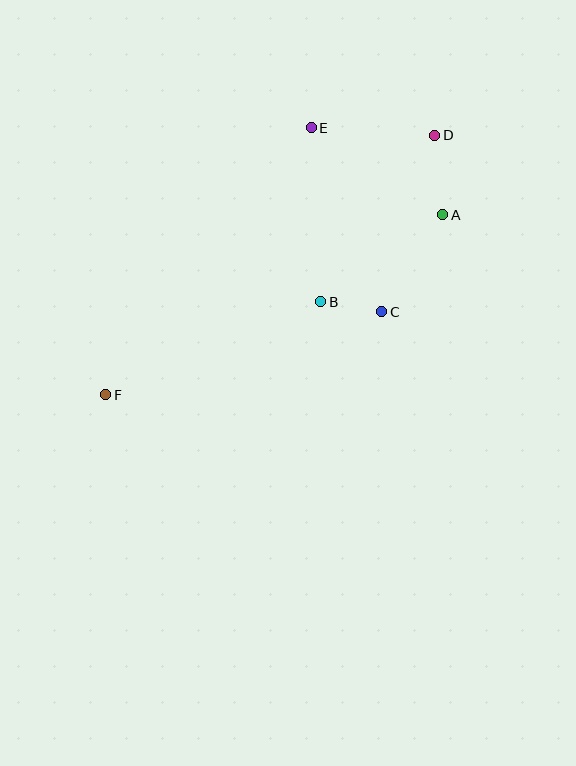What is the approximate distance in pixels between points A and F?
The distance between A and F is approximately 382 pixels.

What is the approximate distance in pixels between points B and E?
The distance between B and E is approximately 174 pixels.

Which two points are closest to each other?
Points B and C are closest to each other.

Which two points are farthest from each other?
Points D and F are farthest from each other.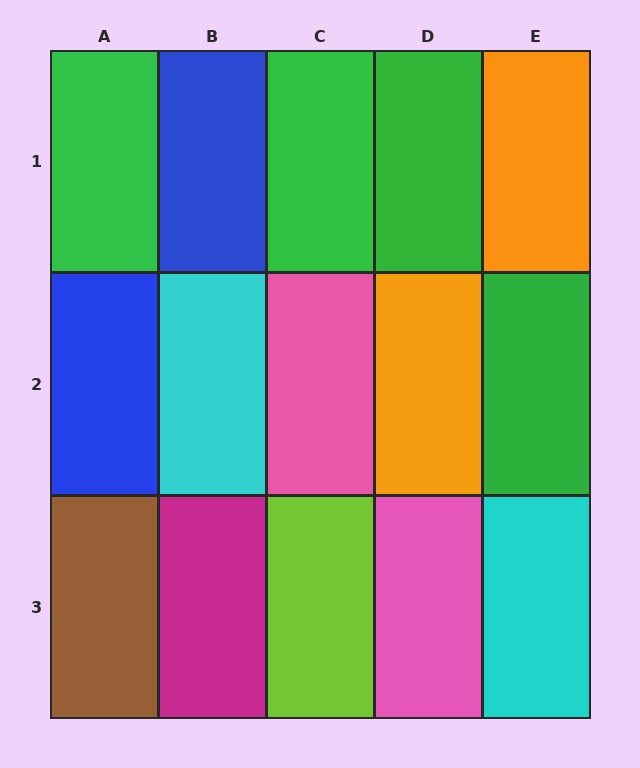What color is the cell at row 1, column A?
Green.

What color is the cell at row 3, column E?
Cyan.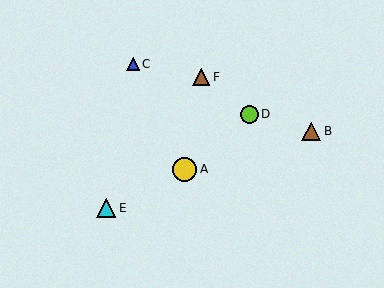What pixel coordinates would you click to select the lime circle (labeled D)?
Click at (249, 114) to select the lime circle D.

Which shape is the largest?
The yellow circle (labeled A) is the largest.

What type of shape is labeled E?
Shape E is a cyan triangle.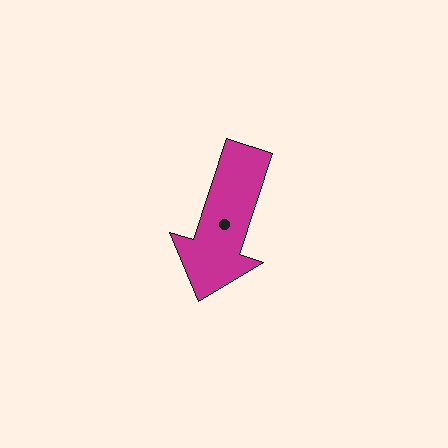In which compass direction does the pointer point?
South.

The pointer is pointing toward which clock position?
Roughly 7 o'clock.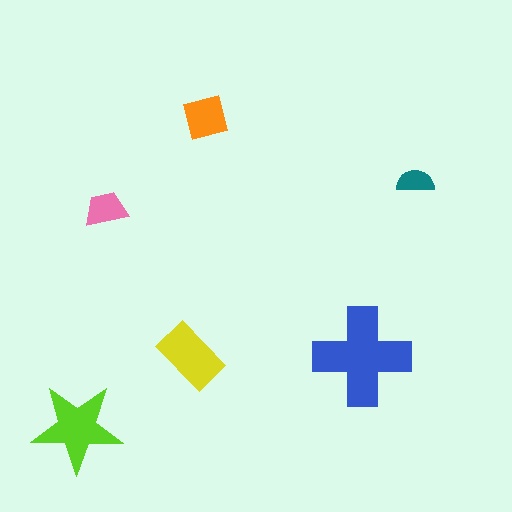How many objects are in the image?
There are 6 objects in the image.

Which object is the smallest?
The teal semicircle.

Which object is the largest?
The blue cross.